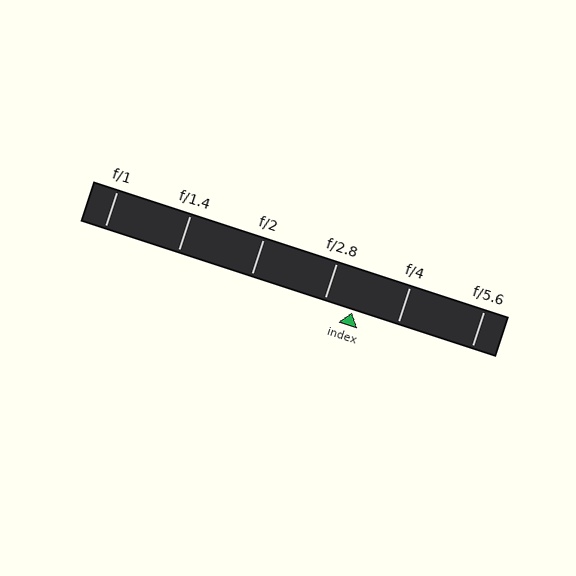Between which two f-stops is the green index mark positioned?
The index mark is between f/2.8 and f/4.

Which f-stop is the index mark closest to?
The index mark is closest to f/2.8.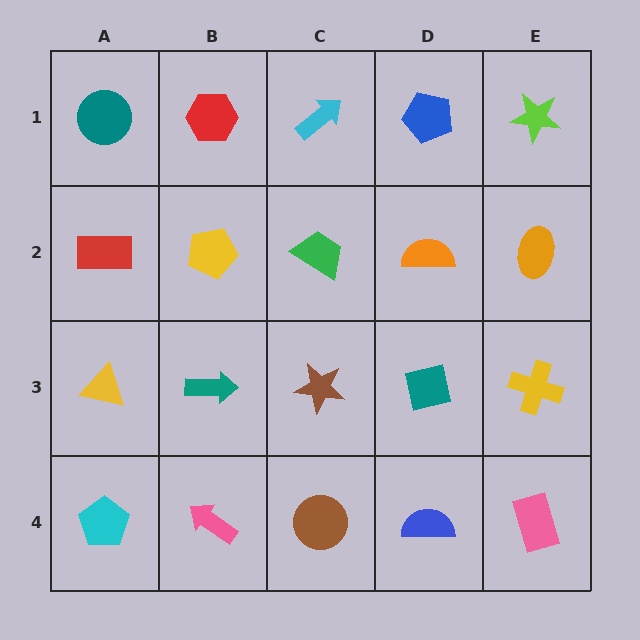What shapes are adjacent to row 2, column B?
A red hexagon (row 1, column B), a teal arrow (row 3, column B), a red rectangle (row 2, column A), a green trapezoid (row 2, column C).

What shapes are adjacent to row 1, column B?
A yellow pentagon (row 2, column B), a teal circle (row 1, column A), a cyan arrow (row 1, column C).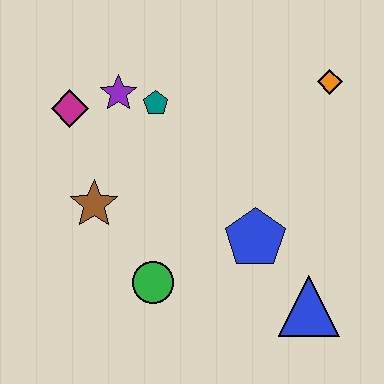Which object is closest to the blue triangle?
The blue pentagon is closest to the blue triangle.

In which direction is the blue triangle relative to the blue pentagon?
The blue triangle is below the blue pentagon.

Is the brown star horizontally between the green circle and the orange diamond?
No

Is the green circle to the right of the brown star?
Yes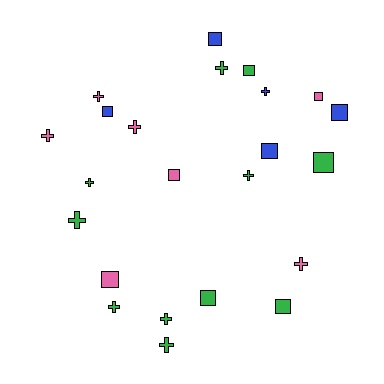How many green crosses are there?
There are 7 green crosses.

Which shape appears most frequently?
Cross, with 12 objects.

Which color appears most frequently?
Green, with 11 objects.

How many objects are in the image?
There are 23 objects.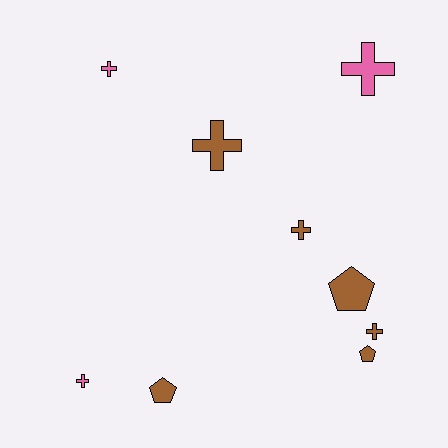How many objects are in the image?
There are 9 objects.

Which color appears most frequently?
Brown, with 6 objects.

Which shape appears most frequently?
Cross, with 6 objects.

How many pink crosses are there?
There are 3 pink crosses.